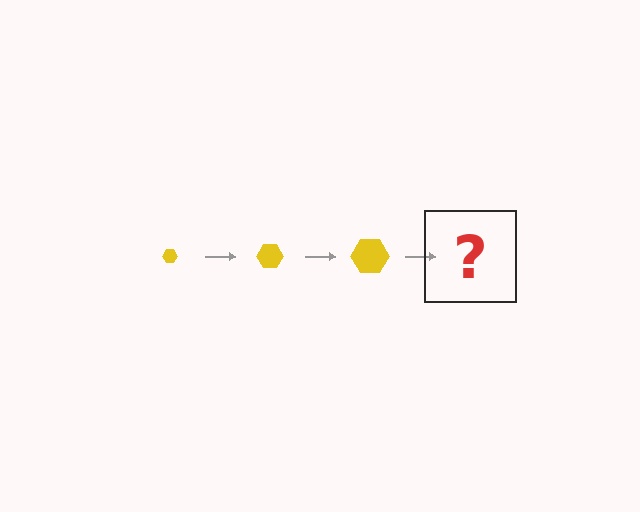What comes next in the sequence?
The next element should be a yellow hexagon, larger than the previous one.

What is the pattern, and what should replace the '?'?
The pattern is that the hexagon gets progressively larger each step. The '?' should be a yellow hexagon, larger than the previous one.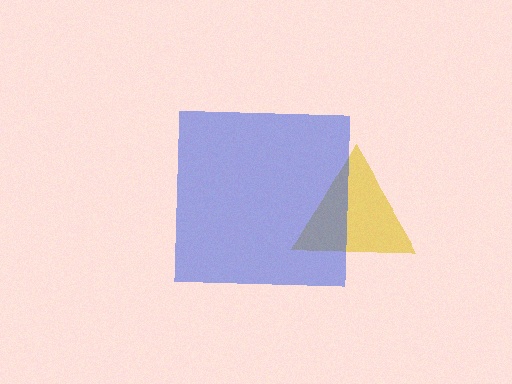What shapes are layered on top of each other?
The layered shapes are: a yellow triangle, a blue square.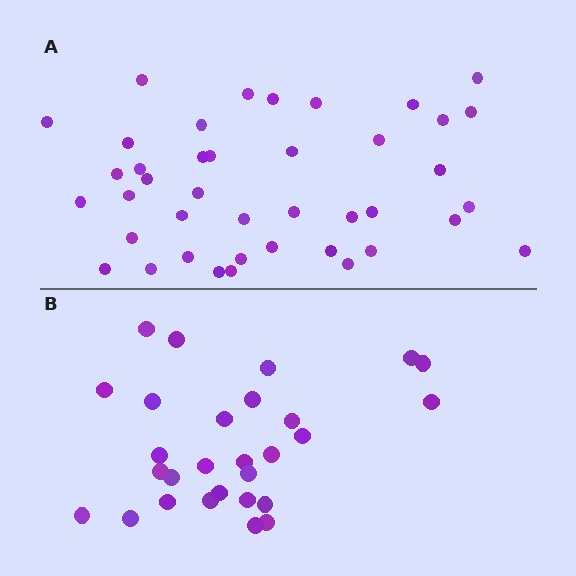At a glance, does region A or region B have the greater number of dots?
Region A (the top region) has more dots.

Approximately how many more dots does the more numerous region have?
Region A has approximately 15 more dots than region B.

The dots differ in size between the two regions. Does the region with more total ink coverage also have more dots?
No. Region B has more total ink coverage because its dots are larger, but region A actually contains more individual dots. Total area can be misleading — the number of items is what matters here.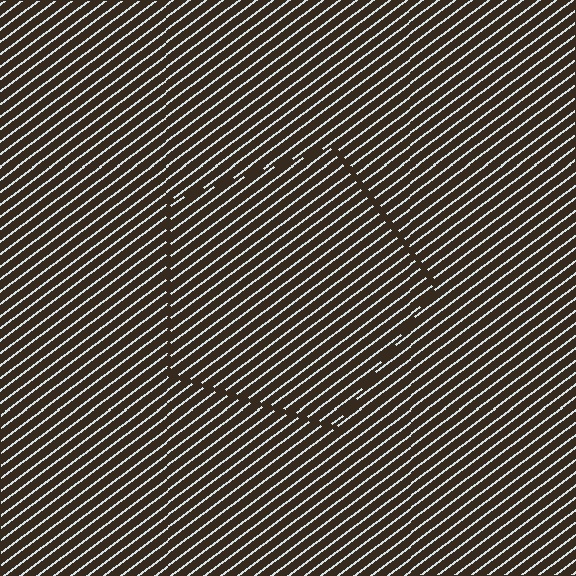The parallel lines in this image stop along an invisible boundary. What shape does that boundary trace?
An illusory pentagon. The interior of the shape contains the same grating, shifted by half a period — the contour is defined by the phase discontinuity where line-ends from the inner and outer gratings abut.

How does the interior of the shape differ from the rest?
The interior of the shape contains the same grating, shifted by half a period — the contour is defined by the phase discontinuity where line-ends from the inner and outer gratings abut.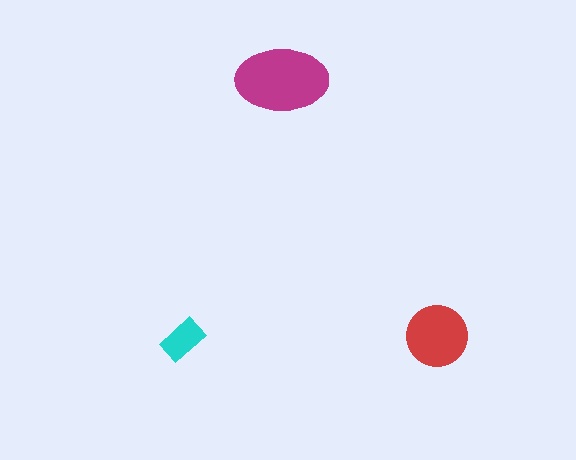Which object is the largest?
The magenta ellipse.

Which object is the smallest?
The cyan rectangle.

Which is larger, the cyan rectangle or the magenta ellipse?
The magenta ellipse.